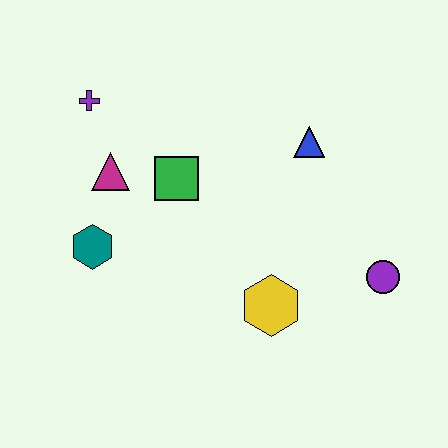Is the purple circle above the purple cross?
No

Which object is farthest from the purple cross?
The purple circle is farthest from the purple cross.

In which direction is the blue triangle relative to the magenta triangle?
The blue triangle is to the right of the magenta triangle.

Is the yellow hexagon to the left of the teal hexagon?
No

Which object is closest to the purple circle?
The yellow hexagon is closest to the purple circle.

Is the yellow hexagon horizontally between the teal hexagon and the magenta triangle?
No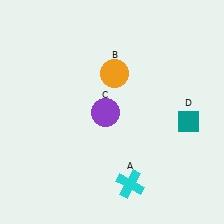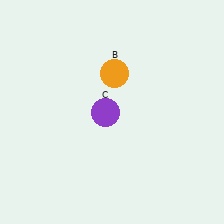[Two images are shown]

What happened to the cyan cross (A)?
The cyan cross (A) was removed in Image 2. It was in the bottom-right area of Image 1.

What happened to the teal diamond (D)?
The teal diamond (D) was removed in Image 2. It was in the bottom-right area of Image 1.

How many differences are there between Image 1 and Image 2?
There are 2 differences between the two images.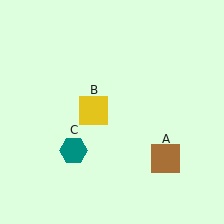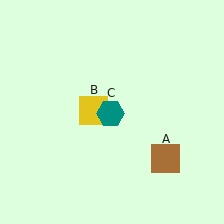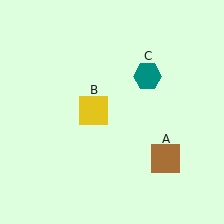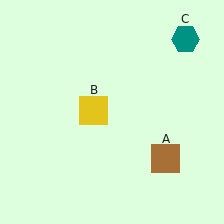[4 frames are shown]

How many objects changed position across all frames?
1 object changed position: teal hexagon (object C).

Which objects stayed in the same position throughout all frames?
Brown square (object A) and yellow square (object B) remained stationary.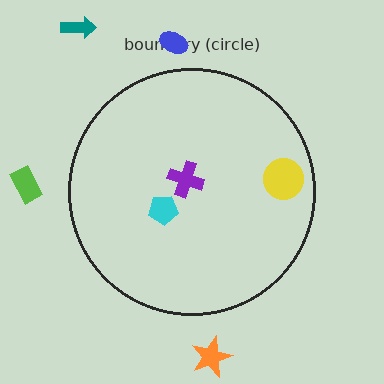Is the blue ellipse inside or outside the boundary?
Outside.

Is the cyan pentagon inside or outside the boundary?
Inside.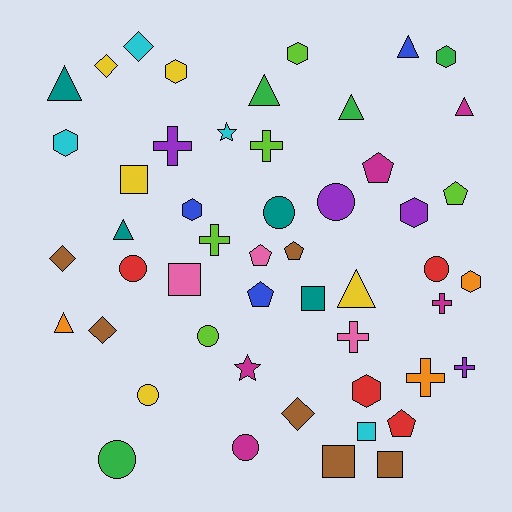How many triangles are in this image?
There are 8 triangles.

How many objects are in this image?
There are 50 objects.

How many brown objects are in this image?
There are 6 brown objects.